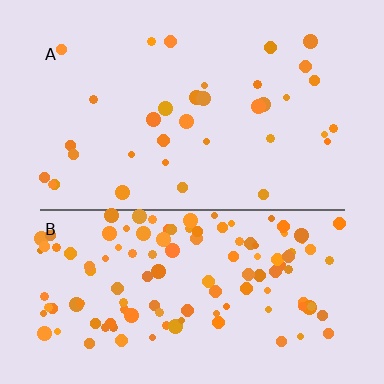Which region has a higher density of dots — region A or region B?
B (the bottom).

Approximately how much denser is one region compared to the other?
Approximately 3.5× — region B over region A.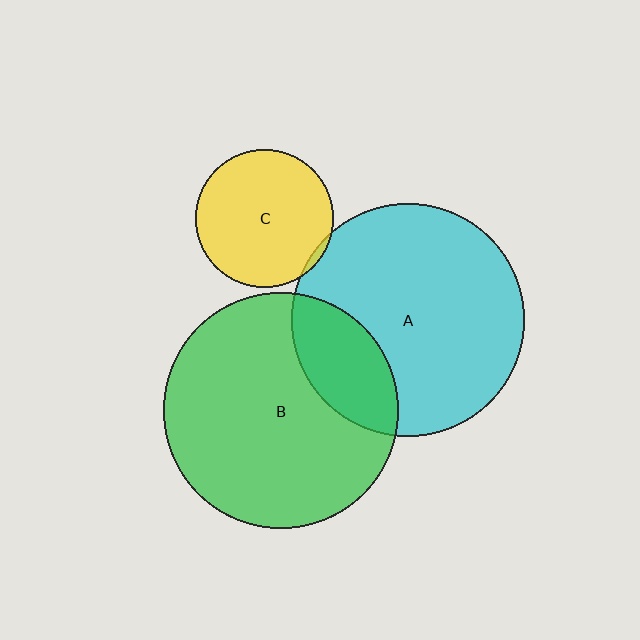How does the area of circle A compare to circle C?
Approximately 2.8 times.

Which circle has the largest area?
Circle B (green).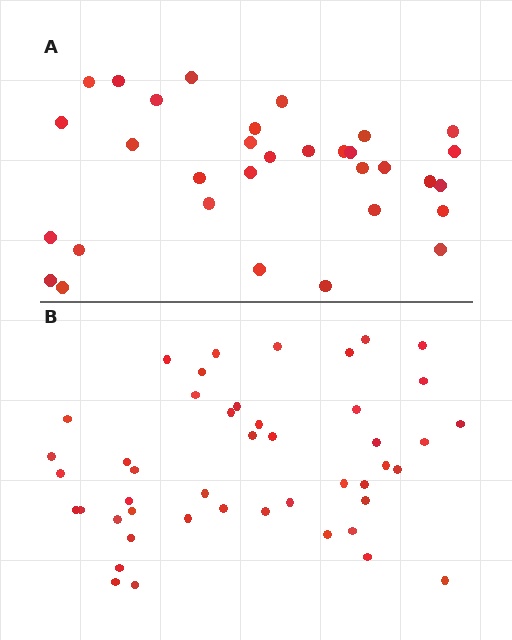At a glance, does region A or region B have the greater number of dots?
Region B (the bottom region) has more dots.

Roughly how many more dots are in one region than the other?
Region B has approximately 15 more dots than region A.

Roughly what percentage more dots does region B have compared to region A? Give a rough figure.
About 45% more.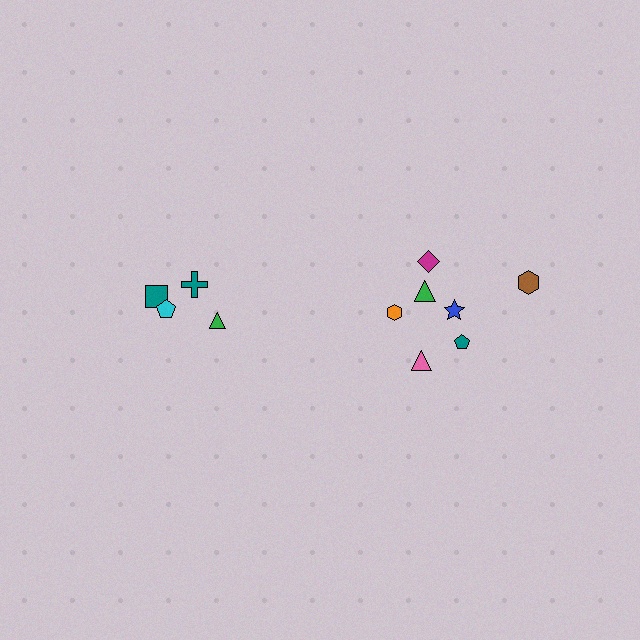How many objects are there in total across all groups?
There are 11 objects.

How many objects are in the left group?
There are 4 objects.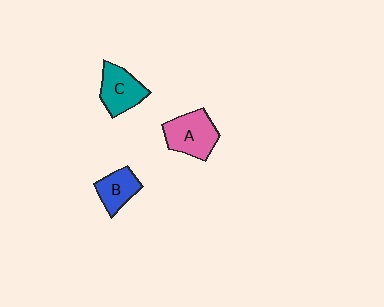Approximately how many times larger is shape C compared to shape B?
Approximately 1.3 times.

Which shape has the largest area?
Shape A (pink).